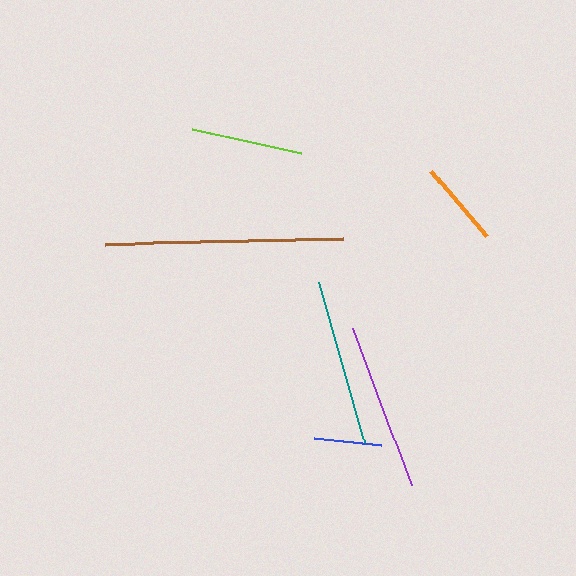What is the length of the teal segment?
The teal segment is approximately 168 pixels long.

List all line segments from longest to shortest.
From longest to shortest: brown, teal, purple, lime, orange, blue.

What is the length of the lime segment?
The lime segment is approximately 111 pixels long.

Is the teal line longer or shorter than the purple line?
The teal line is longer than the purple line.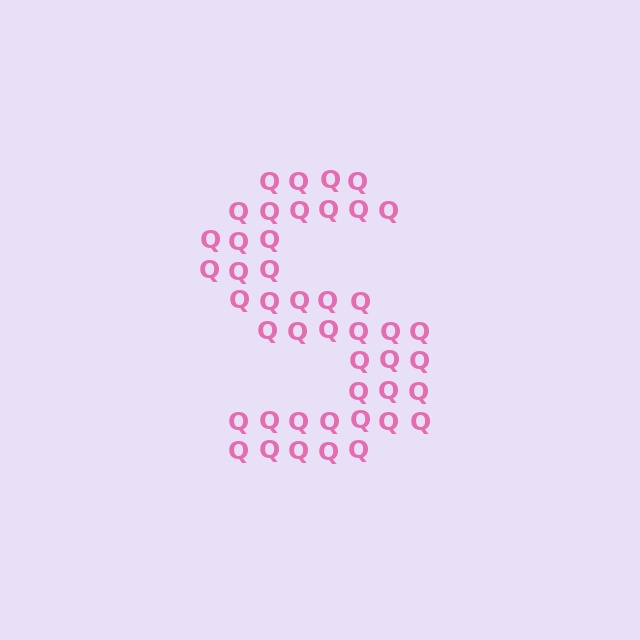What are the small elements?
The small elements are letter Q's.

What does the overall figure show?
The overall figure shows the letter S.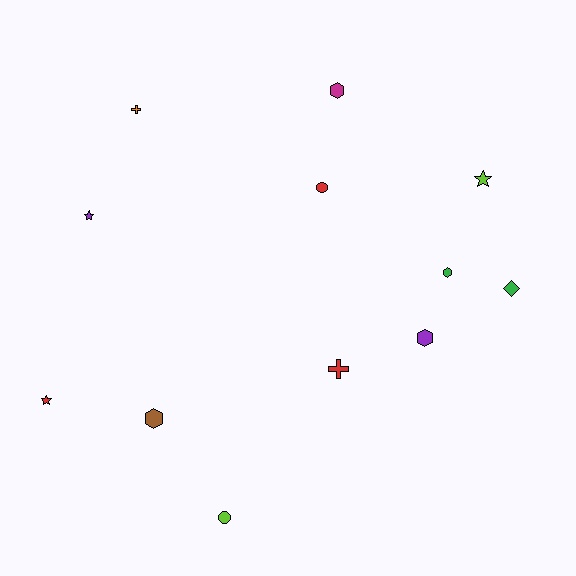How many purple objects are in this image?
There are 2 purple objects.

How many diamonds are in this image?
There is 1 diamond.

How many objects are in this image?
There are 12 objects.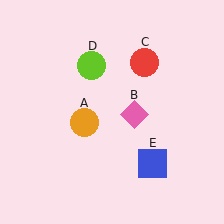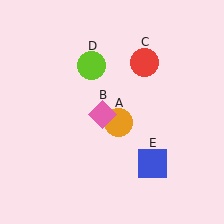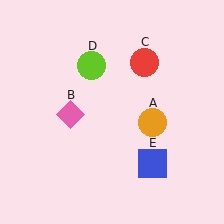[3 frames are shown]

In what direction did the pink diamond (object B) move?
The pink diamond (object B) moved left.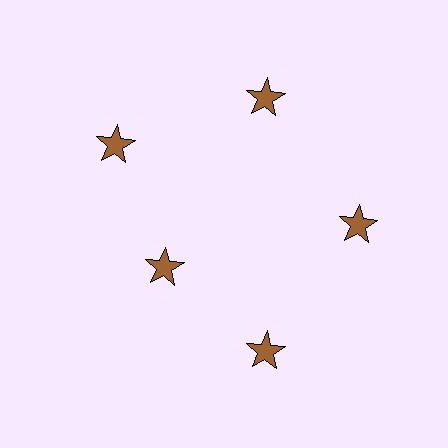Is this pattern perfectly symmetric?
No. The 5 brown stars are arranged in a ring, but one element near the 8 o'clock position is pulled inward toward the center, breaking the 5-fold rotational symmetry.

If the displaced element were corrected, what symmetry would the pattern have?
It would have 5-fold rotational symmetry — the pattern would map onto itself every 72 degrees.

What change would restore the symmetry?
The symmetry would be restored by moving it outward, back onto the ring so that all 5 stars sit at equal angles and equal distance from the center.